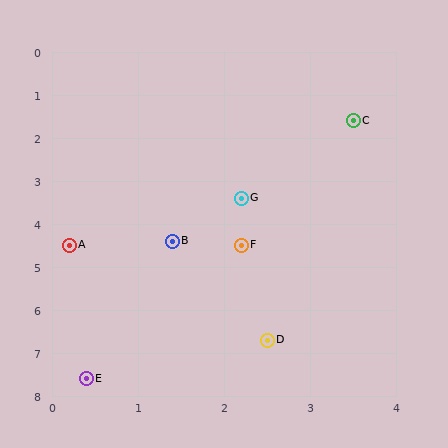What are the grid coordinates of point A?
Point A is at approximately (0.2, 4.5).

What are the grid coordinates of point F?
Point F is at approximately (2.2, 4.5).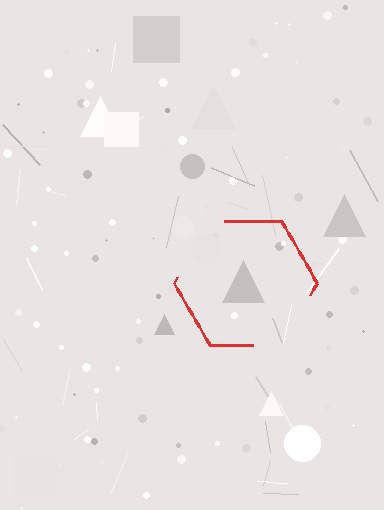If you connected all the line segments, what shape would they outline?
They would outline a hexagon.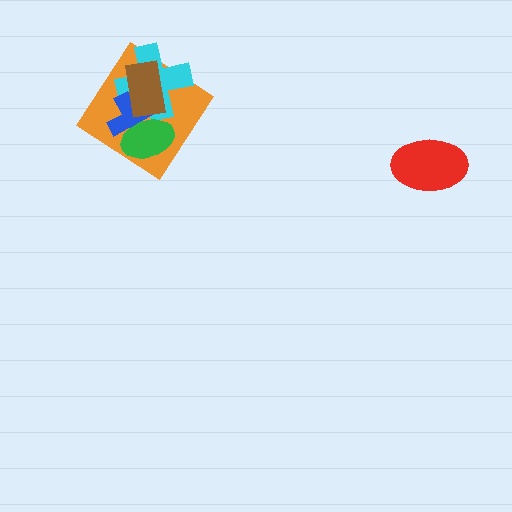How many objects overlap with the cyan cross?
4 objects overlap with the cyan cross.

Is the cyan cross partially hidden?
Yes, it is partially covered by another shape.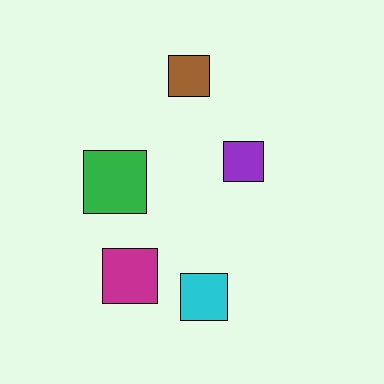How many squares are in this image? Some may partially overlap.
There are 5 squares.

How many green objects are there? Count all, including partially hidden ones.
There is 1 green object.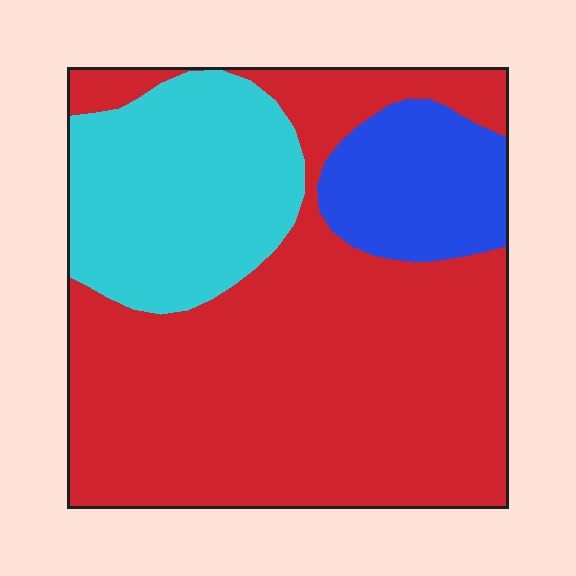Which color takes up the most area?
Red, at roughly 65%.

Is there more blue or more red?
Red.